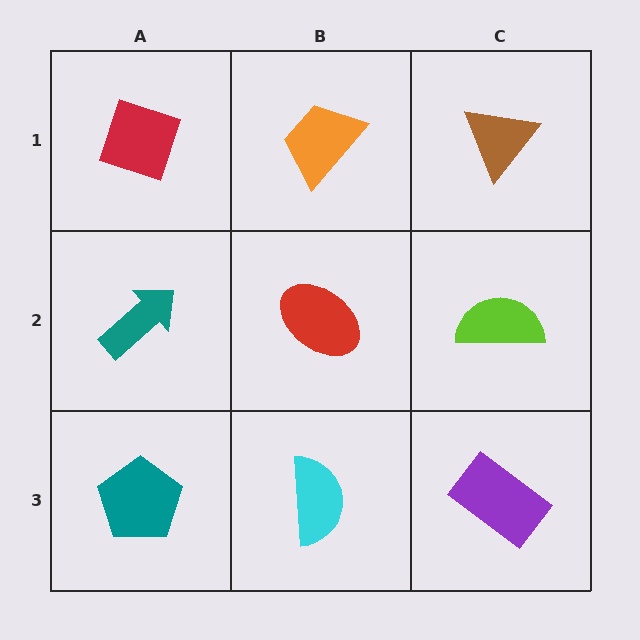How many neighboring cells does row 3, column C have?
2.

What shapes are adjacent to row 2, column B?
An orange trapezoid (row 1, column B), a cyan semicircle (row 3, column B), a teal arrow (row 2, column A), a lime semicircle (row 2, column C).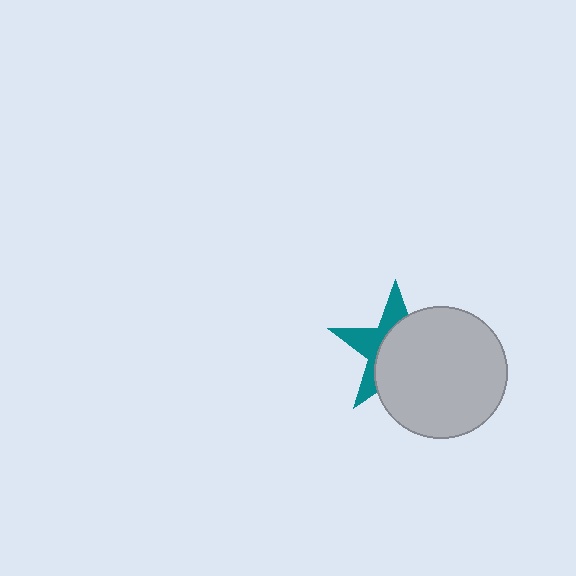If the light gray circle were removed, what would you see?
You would see the complete teal star.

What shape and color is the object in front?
The object in front is a light gray circle.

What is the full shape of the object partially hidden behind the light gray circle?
The partially hidden object is a teal star.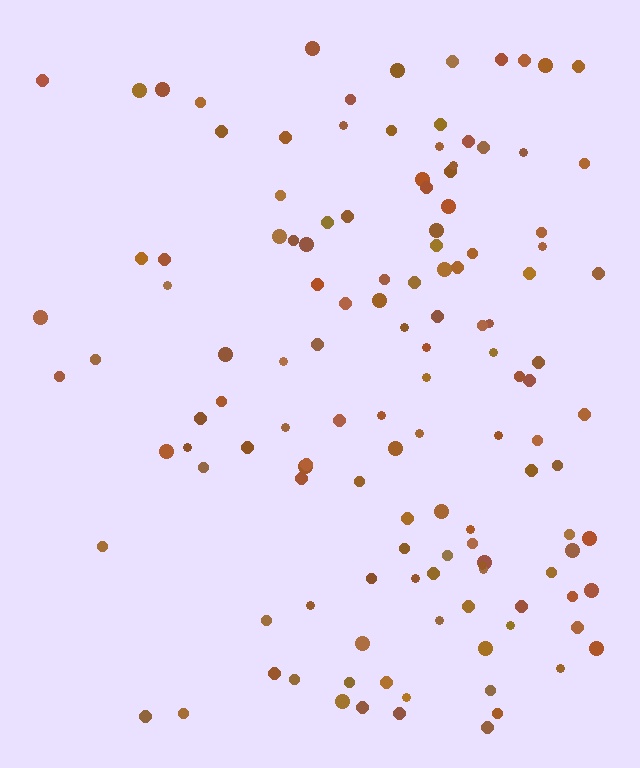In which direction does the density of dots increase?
From left to right, with the right side densest.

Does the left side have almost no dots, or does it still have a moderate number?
Still a moderate number, just noticeably fewer than the right.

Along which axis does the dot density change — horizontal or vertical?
Horizontal.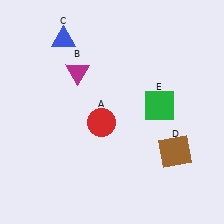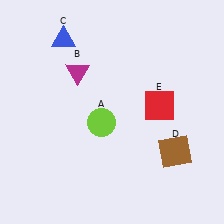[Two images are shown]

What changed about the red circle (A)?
In Image 1, A is red. In Image 2, it changed to lime.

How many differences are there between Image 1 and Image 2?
There are 2 differences between the two images.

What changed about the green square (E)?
In Image 1, E is green. In Image 2, it changed to red.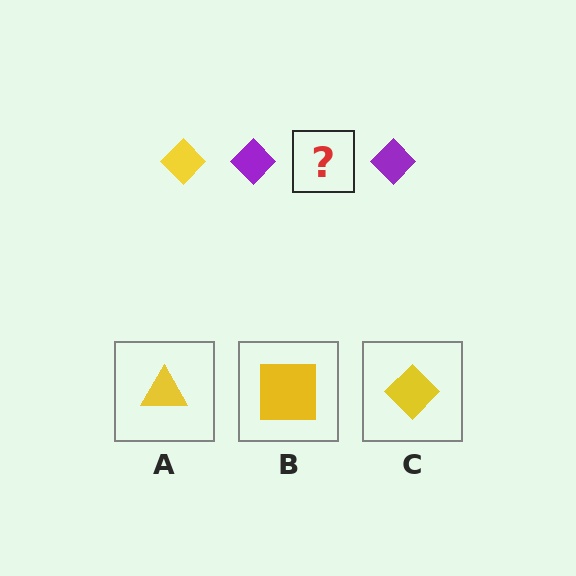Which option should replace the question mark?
Option C.